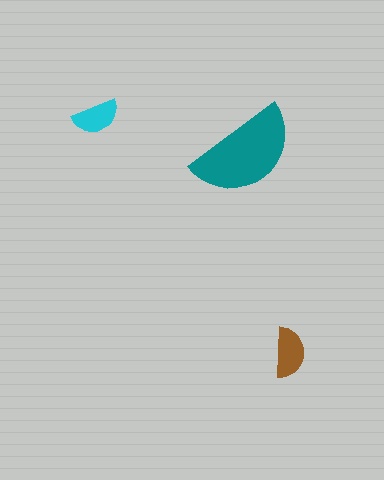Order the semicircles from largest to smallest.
the teal one, the brown one, the cyan one.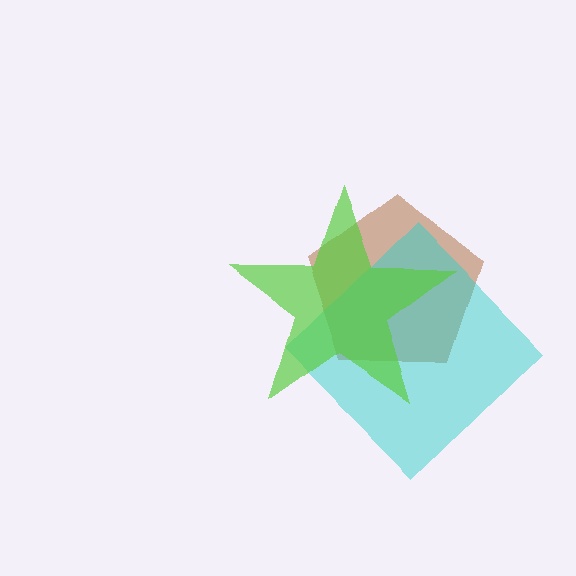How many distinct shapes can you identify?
There are 3 distinct shapes: a brown pentagon, a cyan diamond, a lime star.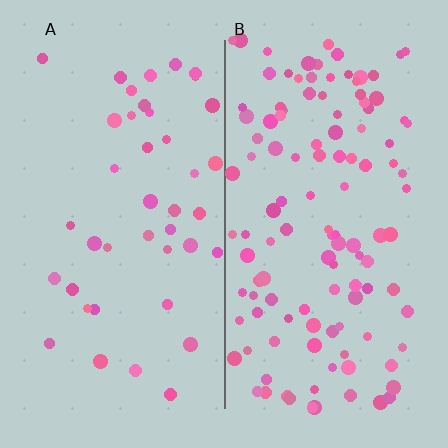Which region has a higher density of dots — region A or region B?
B (the right).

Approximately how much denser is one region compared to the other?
Approximately 2.8× — region B over region A.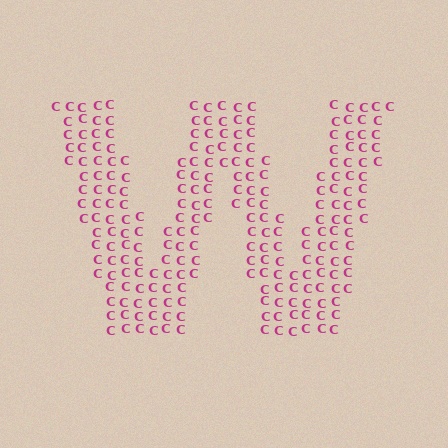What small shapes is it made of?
It is made of small letter C's.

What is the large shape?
The large shape is the letter W.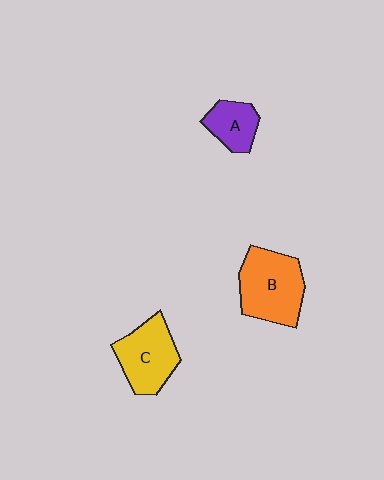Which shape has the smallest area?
Shape A (purple).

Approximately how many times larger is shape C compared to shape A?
Approximately 1.6 times.